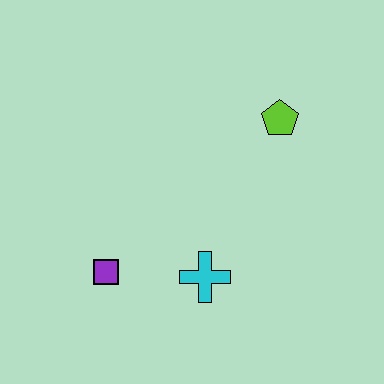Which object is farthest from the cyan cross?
The lime pentagon is farthest from the cyan cross.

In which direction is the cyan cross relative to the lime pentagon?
The cyan cross is below the lime pentagon.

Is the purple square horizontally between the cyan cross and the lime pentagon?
No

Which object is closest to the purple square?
The cyan cross is closest to the purple square.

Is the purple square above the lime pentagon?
No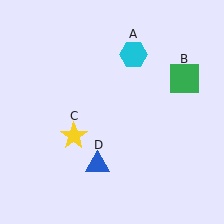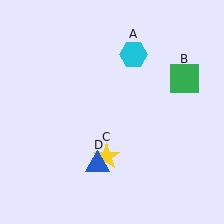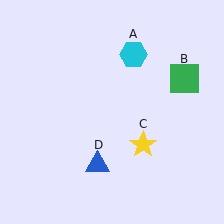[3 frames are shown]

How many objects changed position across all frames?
1 object changed position: yellow star (object C).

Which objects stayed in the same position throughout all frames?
Cyan hexagon (object A) and green square (object B) and blue triangle (object D) remained stationary.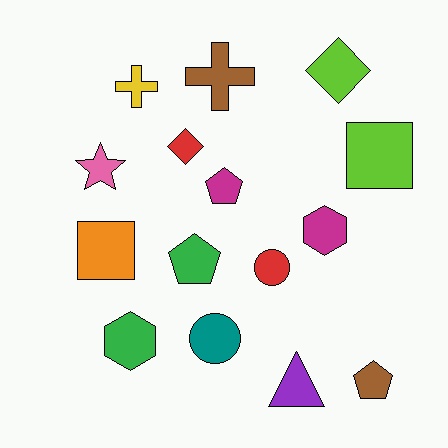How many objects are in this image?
There are 15 objects.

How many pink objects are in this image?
There is 1 pink object.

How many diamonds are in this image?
There are 2 diamonds.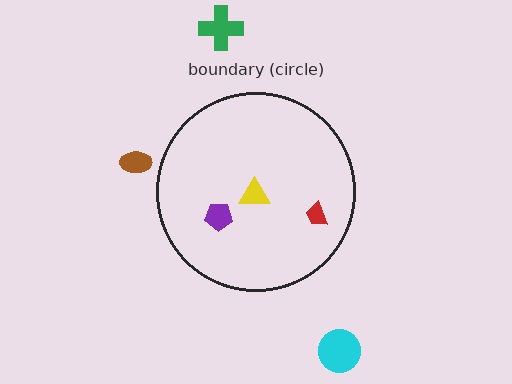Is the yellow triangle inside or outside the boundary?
Inside.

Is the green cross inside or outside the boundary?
Outside.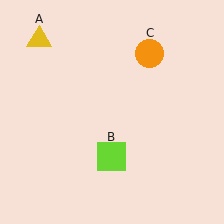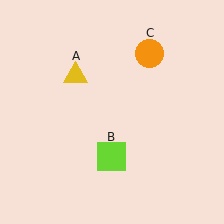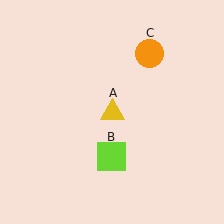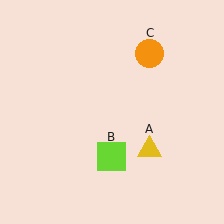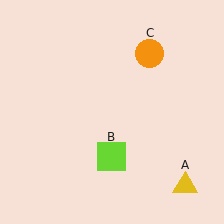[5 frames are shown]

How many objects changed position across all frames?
1 object changed position: yellow triangle (object A).